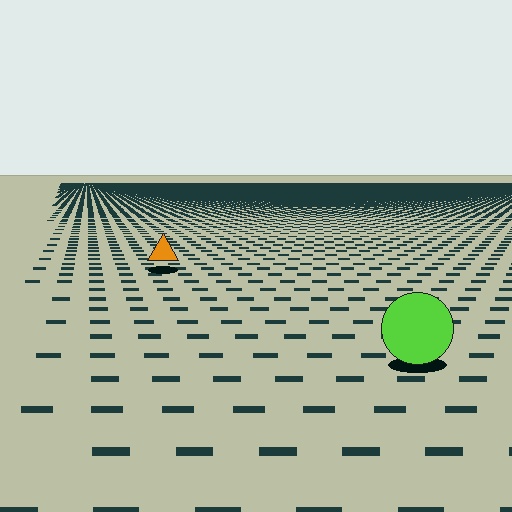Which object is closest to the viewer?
The lime circle is closest. The texture marks near it are larger and more spread out.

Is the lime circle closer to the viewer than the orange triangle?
Yes. The lime circle is closer — you can tell from the texture gradient: the ground texture is coarser near it.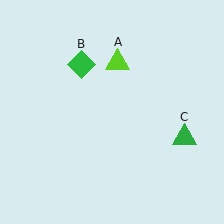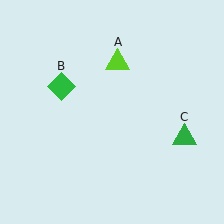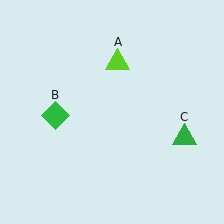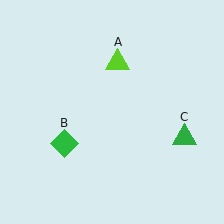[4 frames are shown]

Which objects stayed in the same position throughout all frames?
Lime triangle (object A) and green triangle (object C) remained stationary.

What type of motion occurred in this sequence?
The green diamond (object B) rotated counterclockwise around the center of the scene.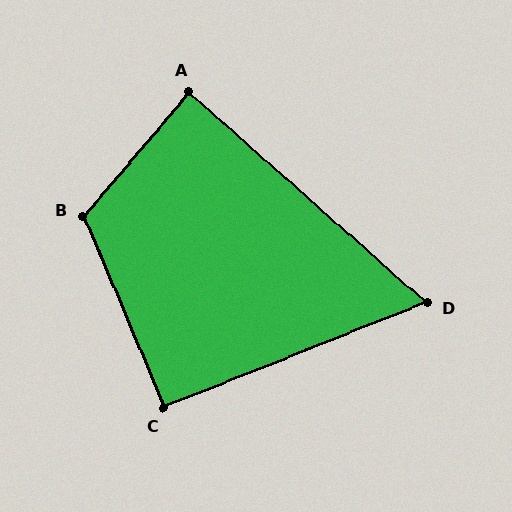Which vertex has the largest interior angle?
B, at approximately 117 degrees.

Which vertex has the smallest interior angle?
D, at approximately 63 degrees.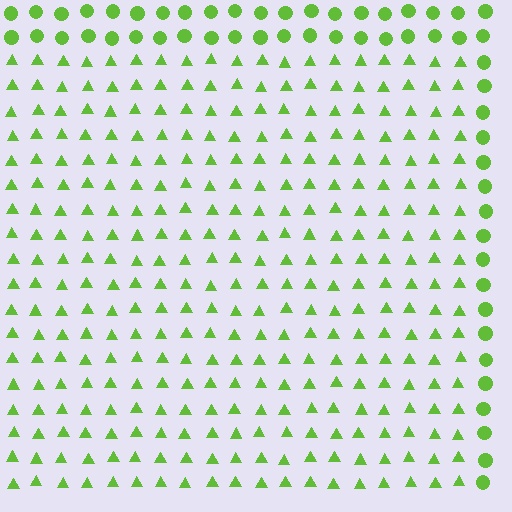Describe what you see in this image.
The image is filled with small lime elements arranged in a uniform grid. A rectangle-shaped region contains triangles, while the surrounding area contains circles. The boundary is defined purely by the change in element shape.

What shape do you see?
I see a rectangle.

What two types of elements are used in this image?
The image uses triangles inside the rectangle region and circles outside it.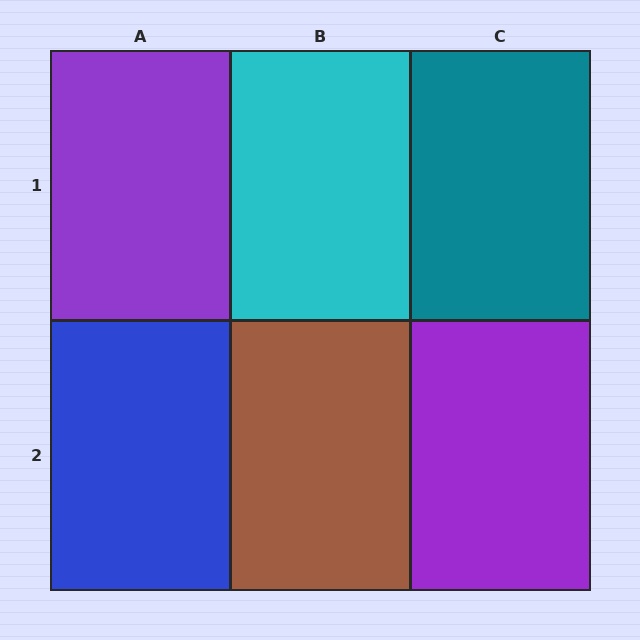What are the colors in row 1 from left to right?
Purple, cyan, teal.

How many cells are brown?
1 cell is brown.